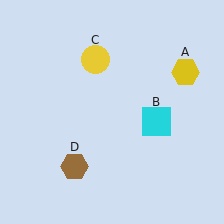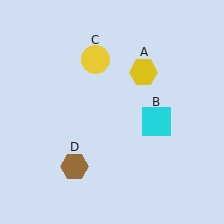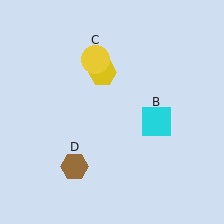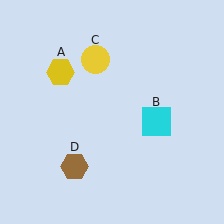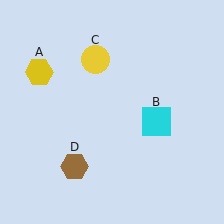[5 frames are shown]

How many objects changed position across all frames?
1 object changed position: yellow hexagon (object A).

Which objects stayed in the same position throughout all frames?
Cyan square (object B) and yellow circle (object C) and brown hexagon (object D) remained stationary.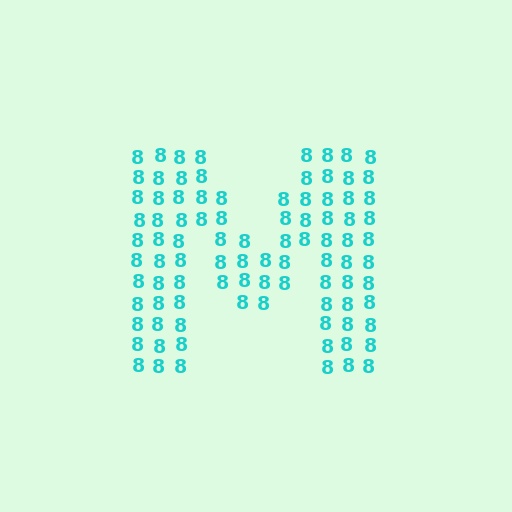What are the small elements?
The small elements are digit 8's.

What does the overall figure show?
The overall figure shows the letter M.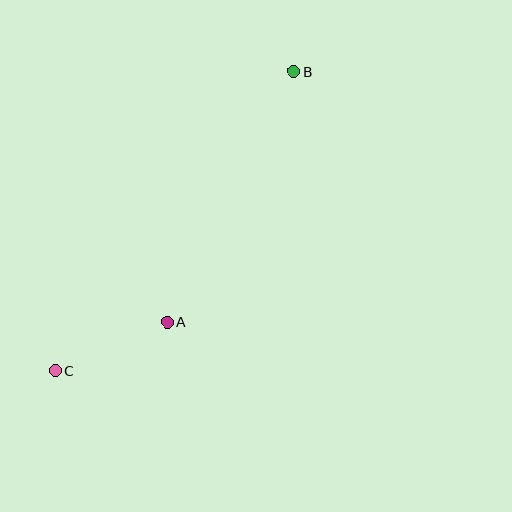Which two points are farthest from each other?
Points B and C are farthest from each other.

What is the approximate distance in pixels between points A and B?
The distance between A and B is approximately 281 pixels.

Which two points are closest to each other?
Points A and C are closest to each other.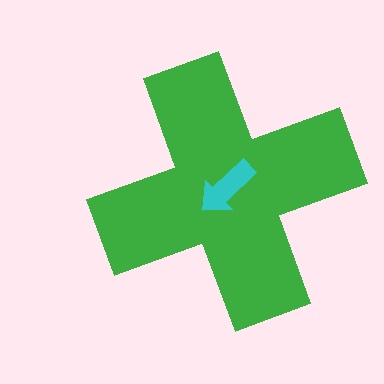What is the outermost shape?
The green cross.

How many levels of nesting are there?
2.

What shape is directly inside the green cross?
The cyan arrow.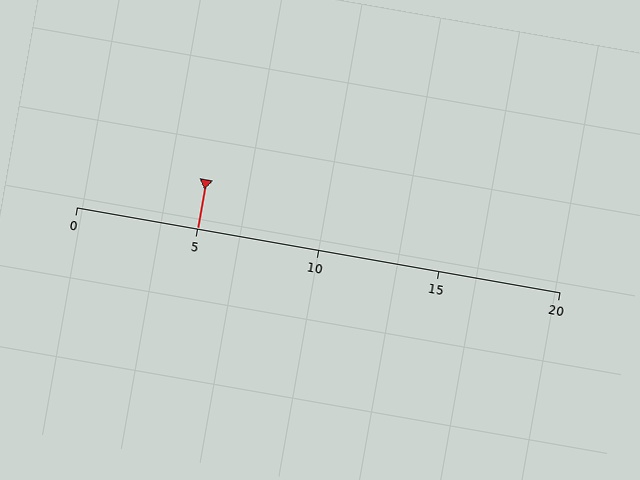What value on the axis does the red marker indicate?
The marker indicates approximately 5.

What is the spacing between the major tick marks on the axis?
The major ticks are spaced 5 apart.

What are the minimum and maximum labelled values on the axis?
The axis runs from 0 to 20.